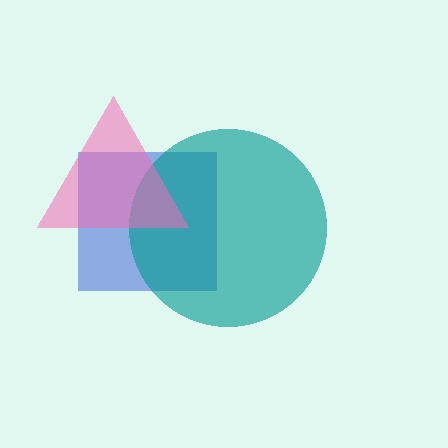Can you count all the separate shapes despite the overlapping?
Yes, there are 3 separate shapes.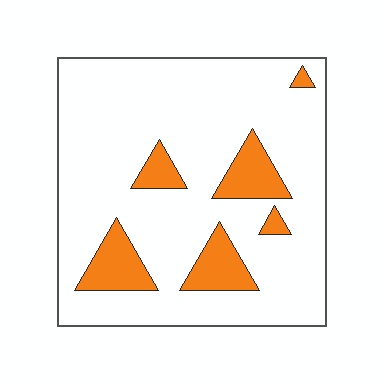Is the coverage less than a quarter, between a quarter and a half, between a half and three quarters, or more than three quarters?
Less than a quarter.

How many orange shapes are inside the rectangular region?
6.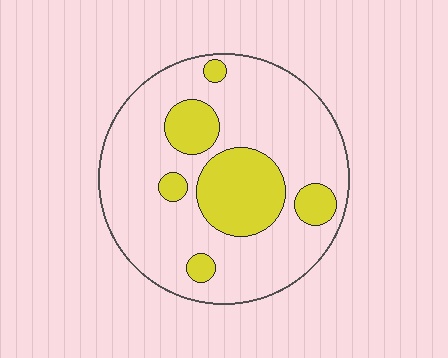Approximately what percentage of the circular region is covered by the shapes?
Approximately 25%.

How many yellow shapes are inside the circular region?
6.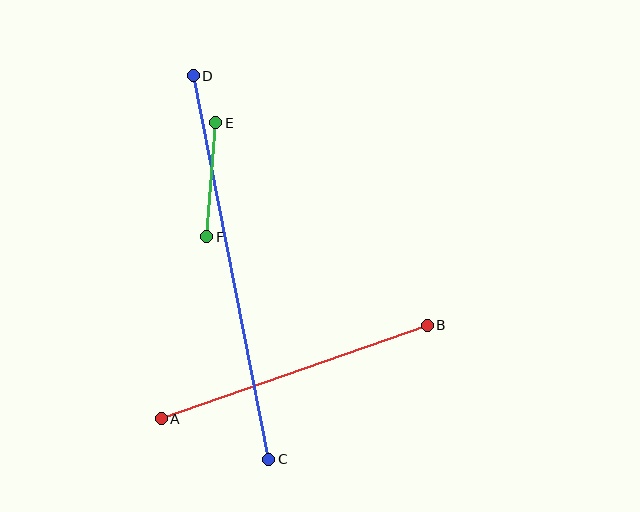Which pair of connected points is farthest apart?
Points C and D are farthest apart.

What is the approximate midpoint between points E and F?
The midpoint is at approximately (211, 180) pixels.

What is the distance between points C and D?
The distance is approximately 391 pixels.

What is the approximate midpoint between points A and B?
The midpoint is at approximately (294, 372) pixels.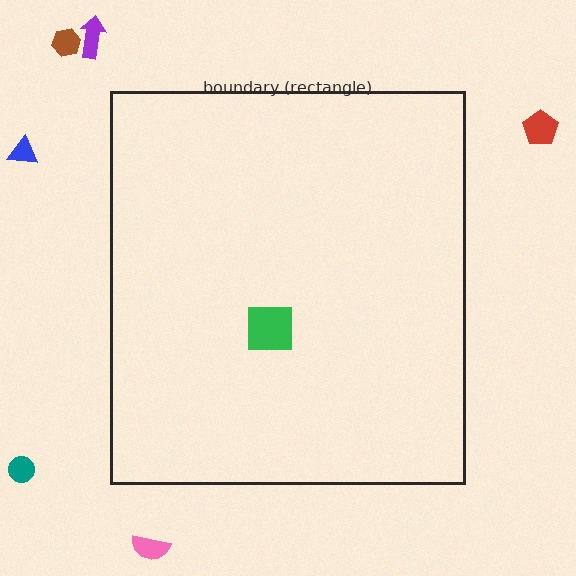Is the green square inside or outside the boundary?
Inside.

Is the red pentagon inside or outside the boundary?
Outside.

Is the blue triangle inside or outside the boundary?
Outside.